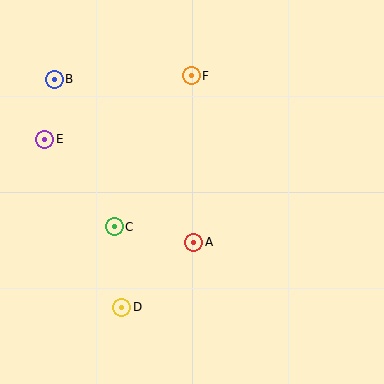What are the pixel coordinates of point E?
Point E is at (45, 139).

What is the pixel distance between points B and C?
The distance between B and C is 159 pixels.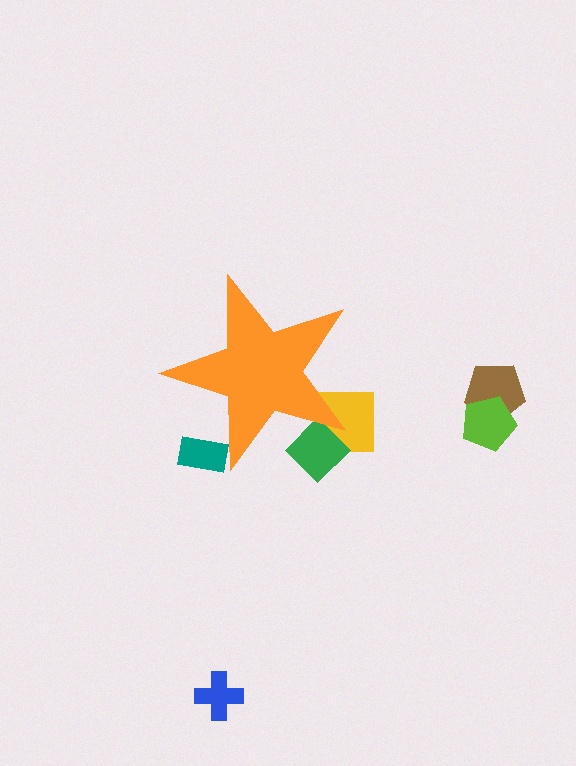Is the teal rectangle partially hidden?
Yes, the teal rectangle is partially hidden behind the orange star.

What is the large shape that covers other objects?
An orange star.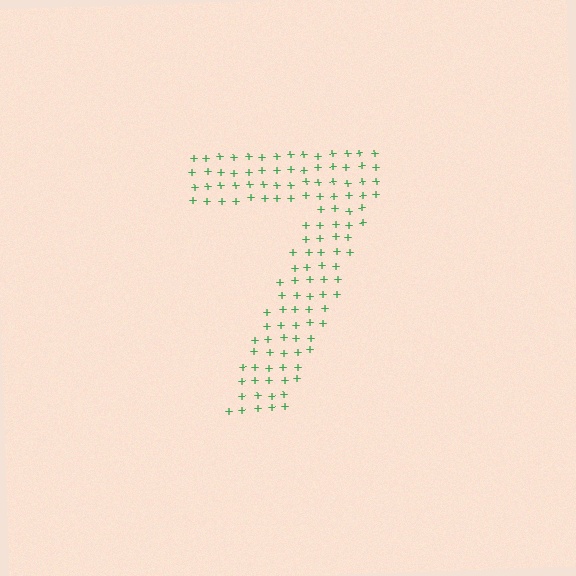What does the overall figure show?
The overall figure shows the digit 7.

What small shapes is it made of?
It is made of small plus signs.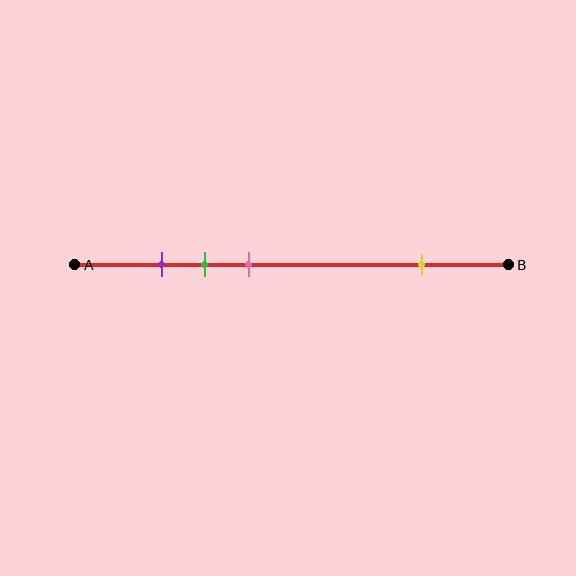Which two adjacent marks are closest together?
The purple and green marks are the closest adjacent pair.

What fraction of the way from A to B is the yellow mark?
The yellow mark is approximately 80% (0.8) of the way from A to B.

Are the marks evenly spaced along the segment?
No, the marks are not evenly spaced.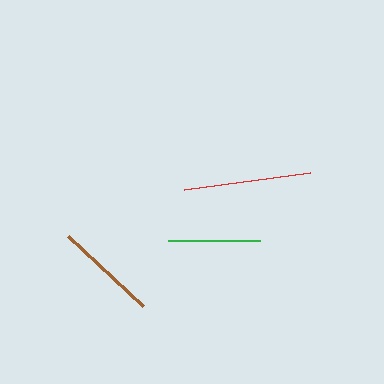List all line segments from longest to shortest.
From longest to shortest: red, brown, green.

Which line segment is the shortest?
The green line is the shortest at approximately 92 pixels.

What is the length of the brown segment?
The brown segment is approximately 102 pixels long.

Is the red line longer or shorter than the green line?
The red line is longer than the green line.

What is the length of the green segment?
The green segment is approximately 92 pixels long.